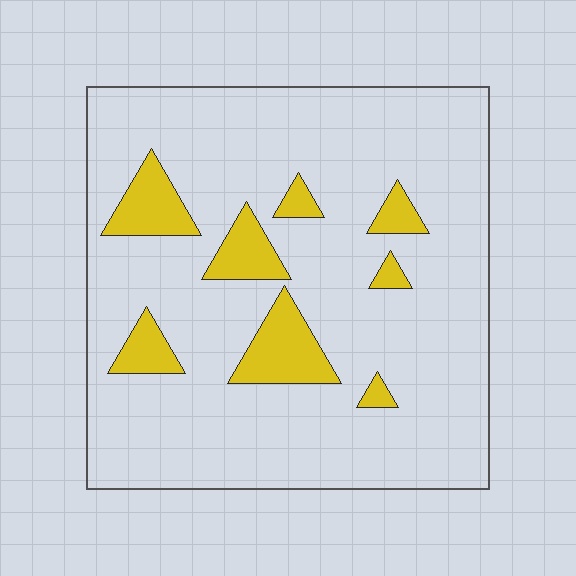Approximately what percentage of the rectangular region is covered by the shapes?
Approximately 15%.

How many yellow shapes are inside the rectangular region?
8.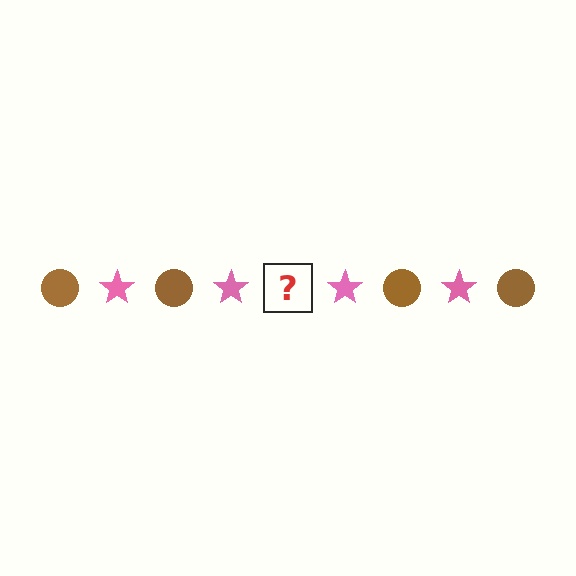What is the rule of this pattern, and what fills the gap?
The rule is that the pattern alternates between brown circle and pink star. The gap should be filled with a brown circle.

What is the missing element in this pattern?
The missing element is a brown circle.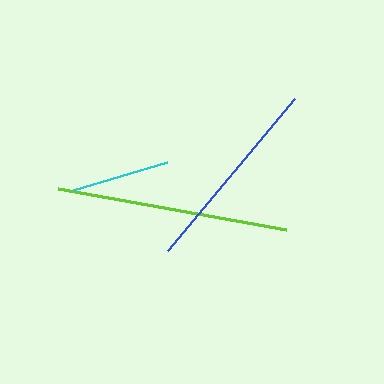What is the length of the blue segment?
The blue segment is approximately 197 pixels long.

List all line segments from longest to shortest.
From longest to shortest: lime, blue, cyan.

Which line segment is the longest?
The lime line is the longest at approximately 231 pixels.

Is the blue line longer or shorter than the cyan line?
The blue line is longer than the cyan line.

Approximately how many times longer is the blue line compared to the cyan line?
The blue line is approximately 2.0 times the length of the cyan line.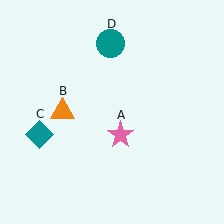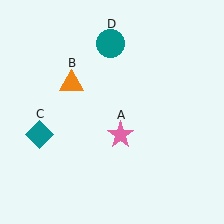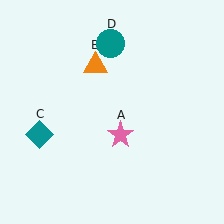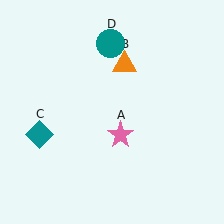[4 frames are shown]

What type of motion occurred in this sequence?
The orange triangle (object B) rotated clockwise around the center of the scene.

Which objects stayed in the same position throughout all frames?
Pink star (object A) and teal diamond (object C) and teal circle (object D) remained stationary.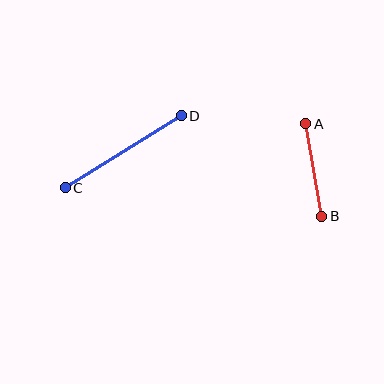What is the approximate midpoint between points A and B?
The midpoint is at approximately (314, 170) pixels.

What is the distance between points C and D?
The distance is approximately 137 pixels.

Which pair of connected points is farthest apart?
Points C and D are farthest apart.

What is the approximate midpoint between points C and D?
The midpoint is at approximately (123, 152) pixels.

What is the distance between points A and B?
The distance is approximately 94 pixels.